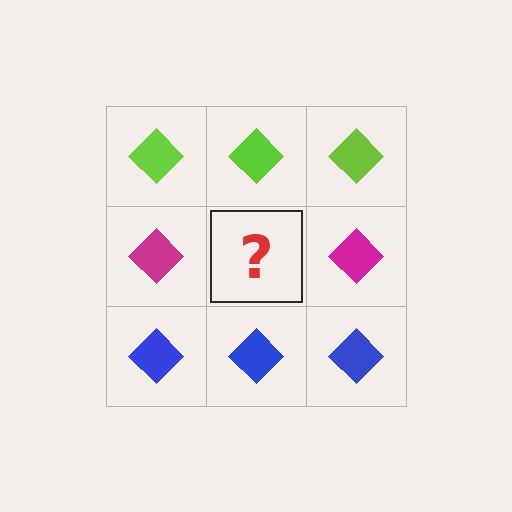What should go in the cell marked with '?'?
The missing cell should contain a magenta diamond.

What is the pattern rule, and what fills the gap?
The rule is that each row has a consistent color. The gap should be filled with a magenta diamond.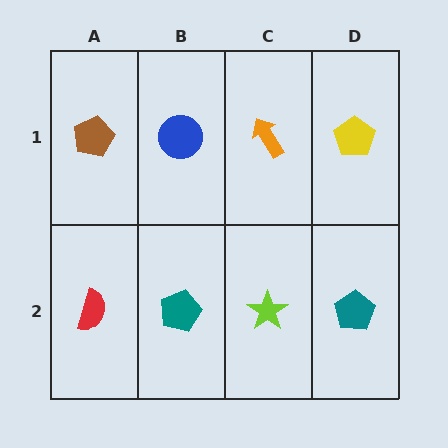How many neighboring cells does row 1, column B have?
3.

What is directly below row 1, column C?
A lime star.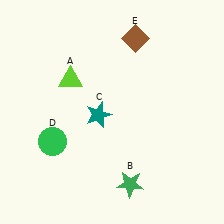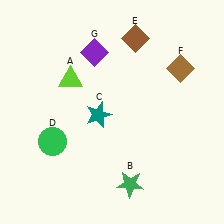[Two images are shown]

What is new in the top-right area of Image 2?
A brown diamond (F) was added in the top-right area of Image 2.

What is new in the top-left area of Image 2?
A purple diamond (G) was added in the top-left area of Image 2.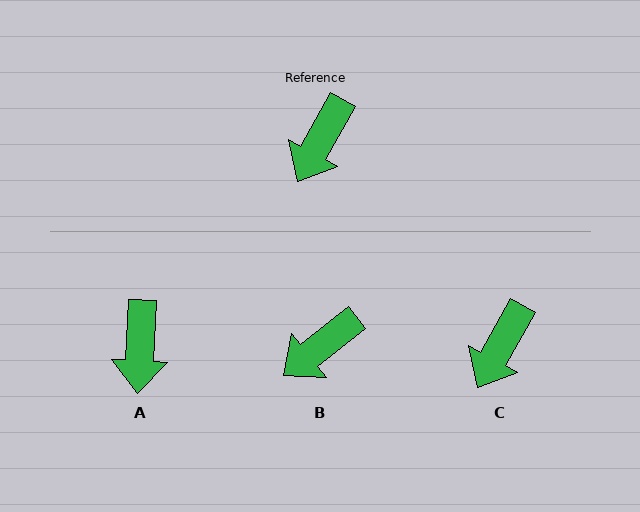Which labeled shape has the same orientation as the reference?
C.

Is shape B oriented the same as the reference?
No, it is off by about 23 degrees.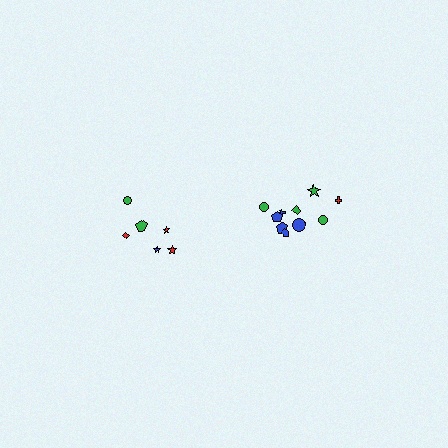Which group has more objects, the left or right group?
The right group.